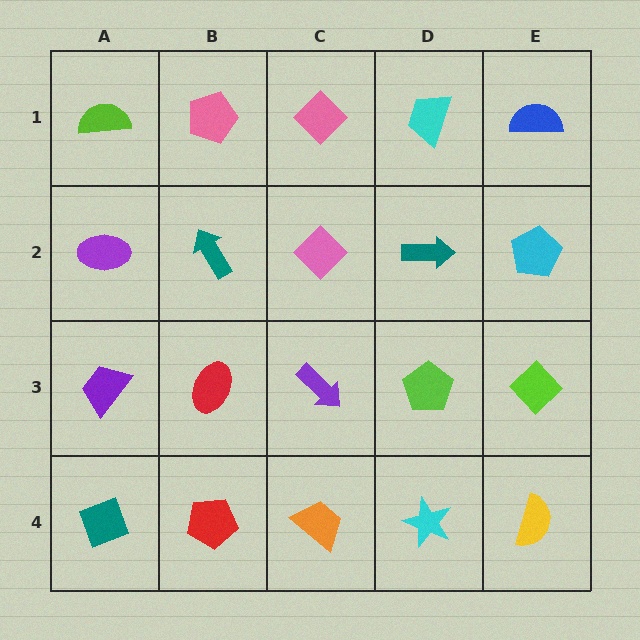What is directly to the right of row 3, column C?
A lime pentagon.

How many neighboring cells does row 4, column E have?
2.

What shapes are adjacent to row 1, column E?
A cyan pentagon (row 2, column E), a cyan trapezoid (row 1, column D).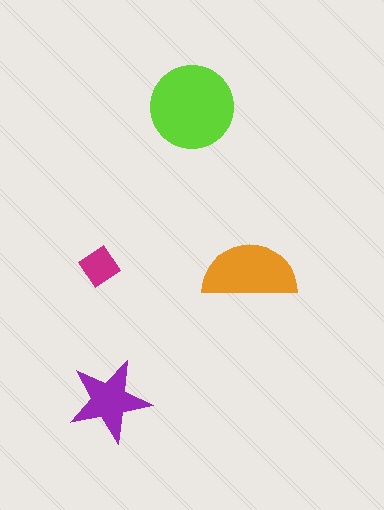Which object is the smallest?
The magenta diamond.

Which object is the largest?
The lime circle.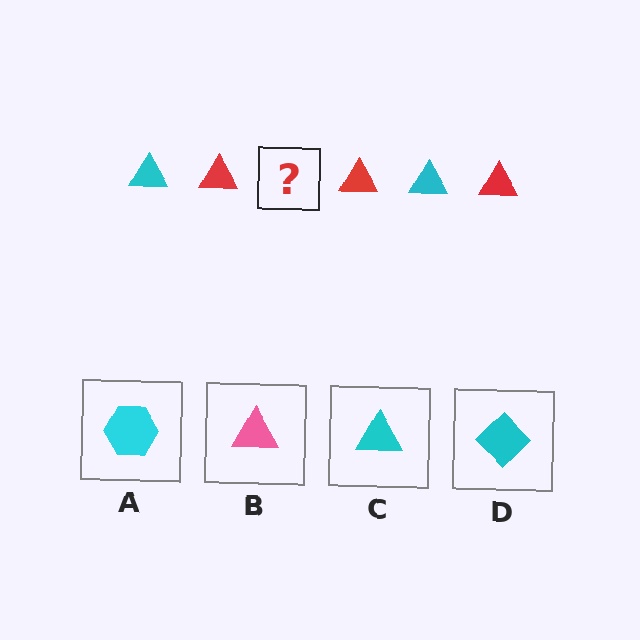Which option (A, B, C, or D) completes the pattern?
C.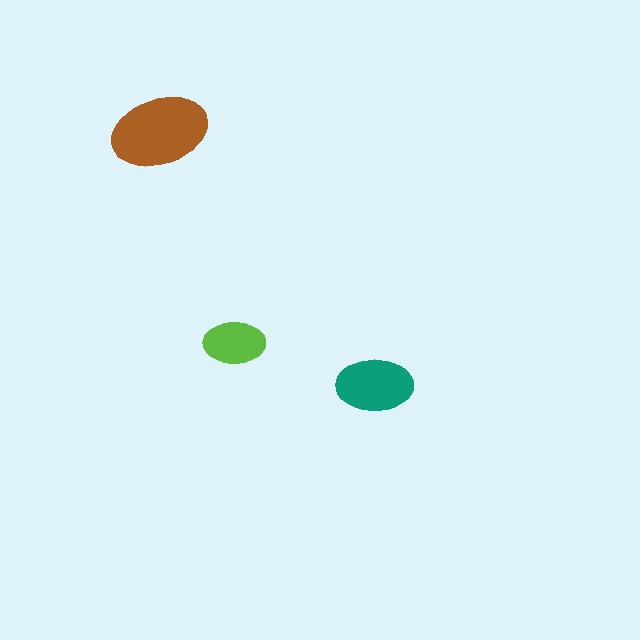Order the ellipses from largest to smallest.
the brown one, the teal one, the lime one.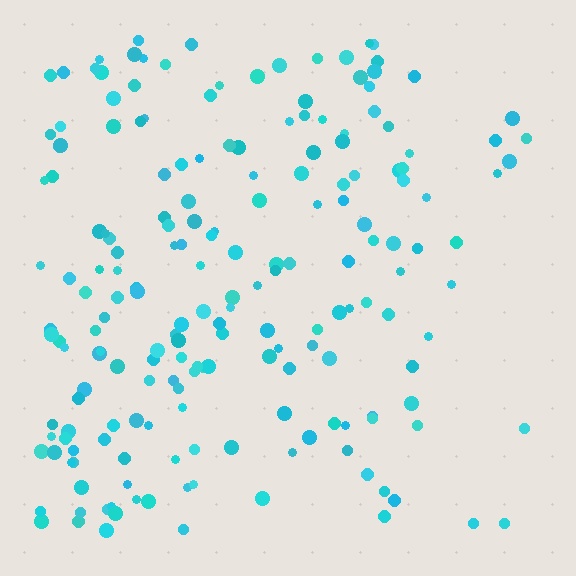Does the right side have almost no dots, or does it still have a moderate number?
Still a moderate number, just noticeably fewer than the left.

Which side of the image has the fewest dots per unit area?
The right.